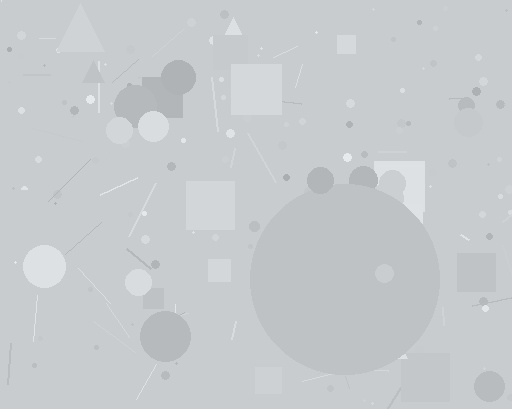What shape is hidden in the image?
A circle is hidden in the image.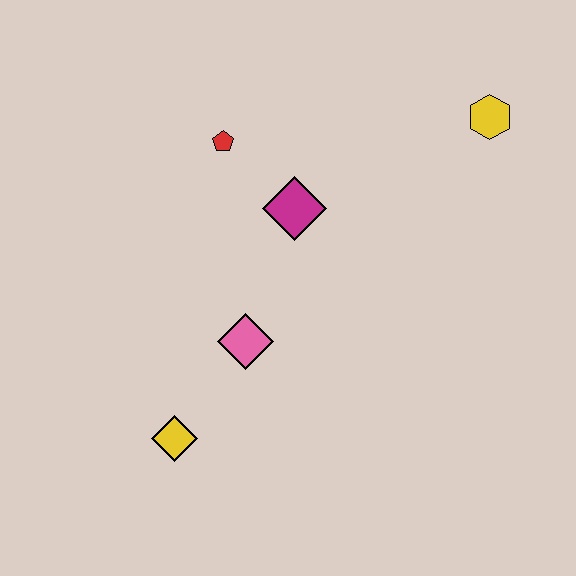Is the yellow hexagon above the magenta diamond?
Yes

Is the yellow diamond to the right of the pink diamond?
No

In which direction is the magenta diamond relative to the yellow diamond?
The magenta diamond is above the yellow diamond.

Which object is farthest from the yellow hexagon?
The yellow diamond is farthest from the yellow hexagon.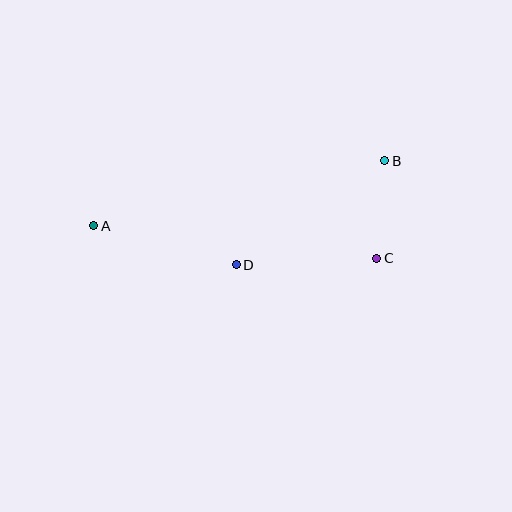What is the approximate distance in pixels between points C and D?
The distance between C and D is approximately 140 pixels.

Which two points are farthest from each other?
Points A and B are farthest from each other.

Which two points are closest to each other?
Points B and C are closest to each other.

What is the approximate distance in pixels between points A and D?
The distance between A and D is approximately 148 pixels.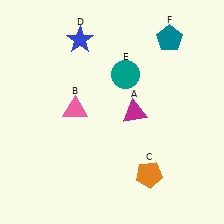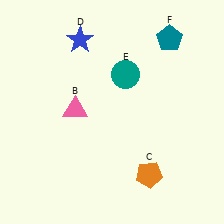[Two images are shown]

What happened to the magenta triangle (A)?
The magenta triangle (A) was removed in Image 2. It was in the bottom-right area of Image 1.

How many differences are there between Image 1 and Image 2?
There is 1 difference between the two images.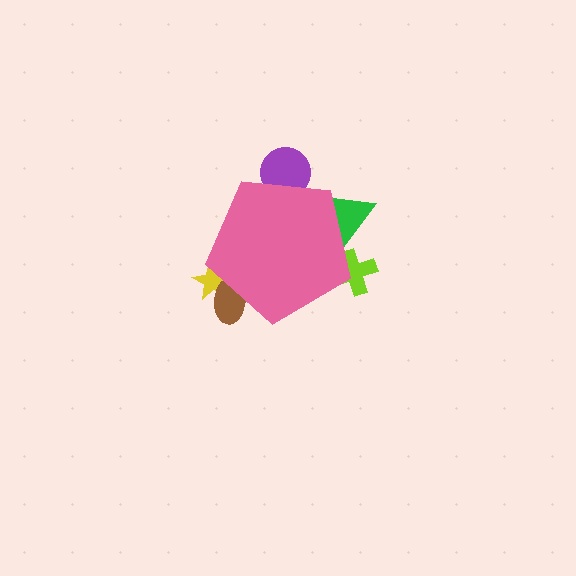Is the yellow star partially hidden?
Yes, the yellow star is partially hidden behind the pink pentagon.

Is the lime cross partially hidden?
Yes, the lime cross is partially hidden behind the pink pentagon.